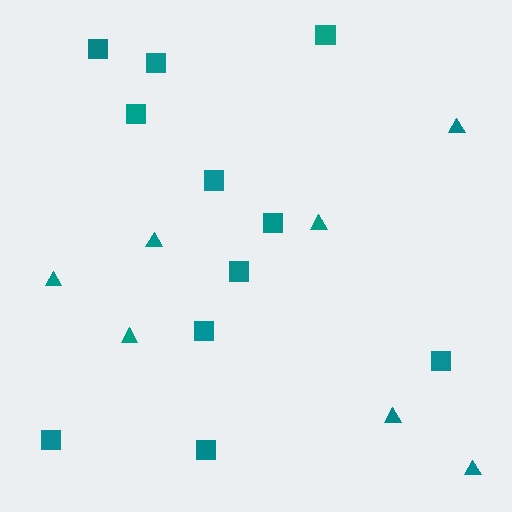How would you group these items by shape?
There are 2 groups: one group of squares (11) and one group of triangles (7).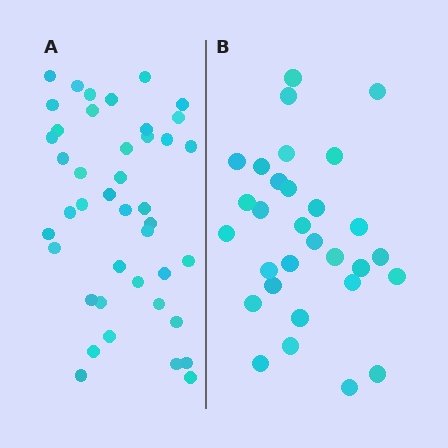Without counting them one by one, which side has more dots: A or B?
Region A (the left region) has more dots.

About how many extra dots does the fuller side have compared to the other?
Region A has roughly 12 or so more dots than region B.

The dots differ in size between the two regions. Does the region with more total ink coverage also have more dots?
No. Region B has more total ink coverage because its dots are larger, but region A actually contains more individual dots. Total area can be misleading — the number of items is what matters here.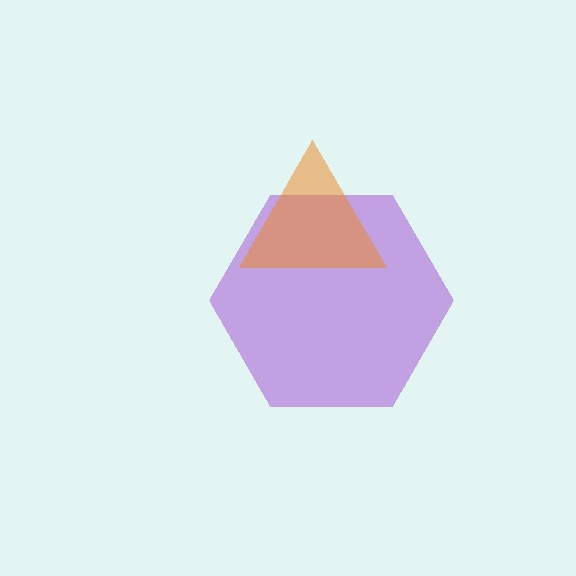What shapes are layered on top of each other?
The layered shapes are: a purple hexagon, an orange triangle.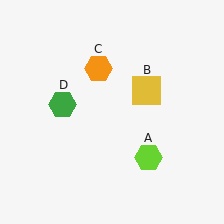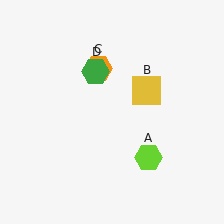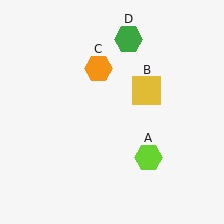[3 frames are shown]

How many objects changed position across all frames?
1 object changed position: green hexagon (object D).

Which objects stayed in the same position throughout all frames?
Lime hexagon (object A) and yellow square (object B) and orange hexagon (object C) remained stationary.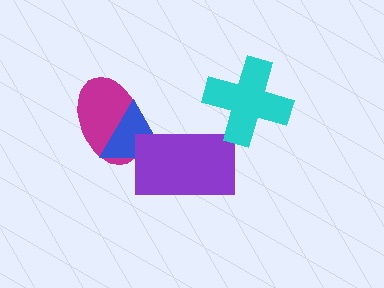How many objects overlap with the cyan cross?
0 objects overlap with the cyan cross.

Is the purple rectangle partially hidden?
No, no other shape covers it.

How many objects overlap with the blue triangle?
2 objects overlap with the blue triangle.